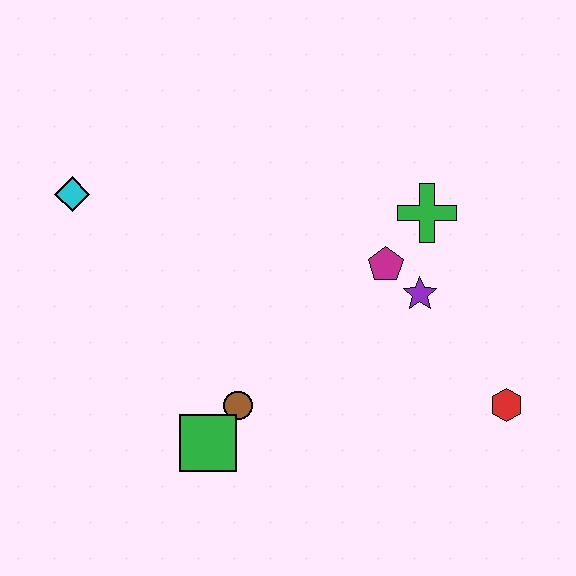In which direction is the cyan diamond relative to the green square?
The cyan diamond is above the green square.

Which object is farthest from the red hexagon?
The cyan diamond is farthest from the red hexagon.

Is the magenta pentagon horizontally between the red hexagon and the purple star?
No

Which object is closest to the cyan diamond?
The brown circle is closest to the cyan diamond.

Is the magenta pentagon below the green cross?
Yes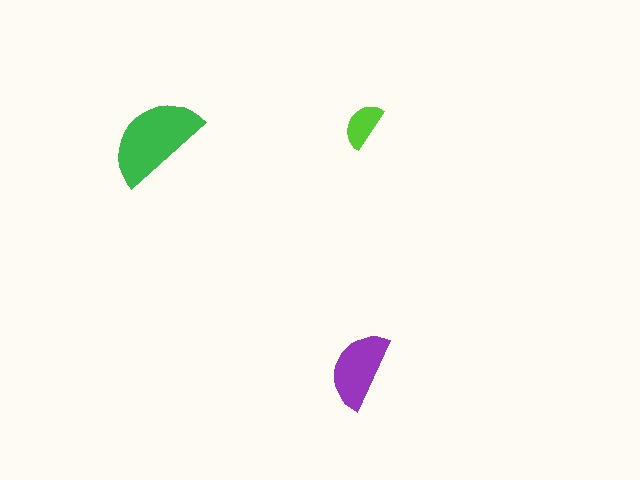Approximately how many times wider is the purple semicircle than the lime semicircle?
About 1.5 times wider.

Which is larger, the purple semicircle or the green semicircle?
The green one.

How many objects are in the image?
There are 3 objects in the image.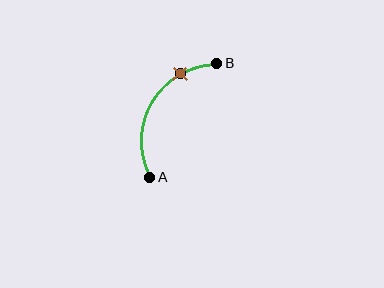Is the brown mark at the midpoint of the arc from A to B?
No. The brown mark lies on the arc but is closer to endpoint B. The arc midpoint would be at the point on the curve equidistant along the arc from both A and B.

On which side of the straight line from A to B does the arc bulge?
The arc bulges to the left of the straight line connecting A and B.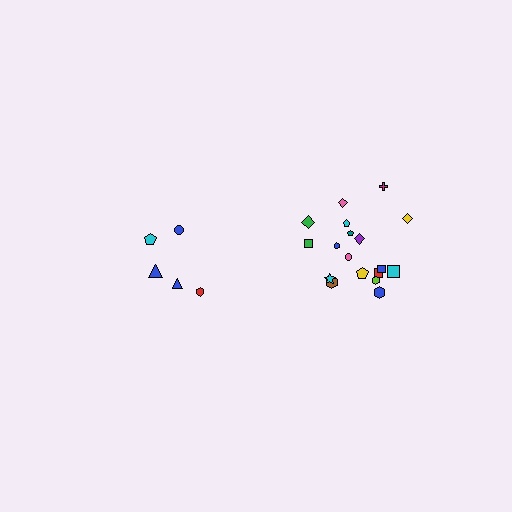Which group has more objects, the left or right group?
The right group.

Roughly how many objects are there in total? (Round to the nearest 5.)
Roughly 25 objects in total.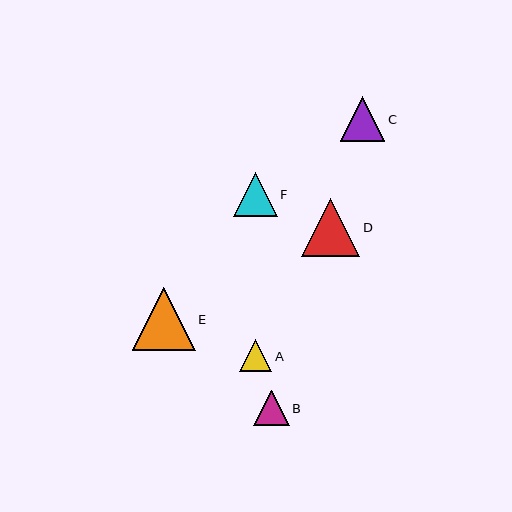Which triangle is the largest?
Triangle E is the largest with a size of approximately 63 pixels.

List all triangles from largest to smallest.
From largest to smallest: E, D, C, F, B, A.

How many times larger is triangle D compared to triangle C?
Triangle D is approximately 1.3 times the size of triangle C.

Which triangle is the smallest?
Triangle A is the smallest with a size of approximately 32 pixels.